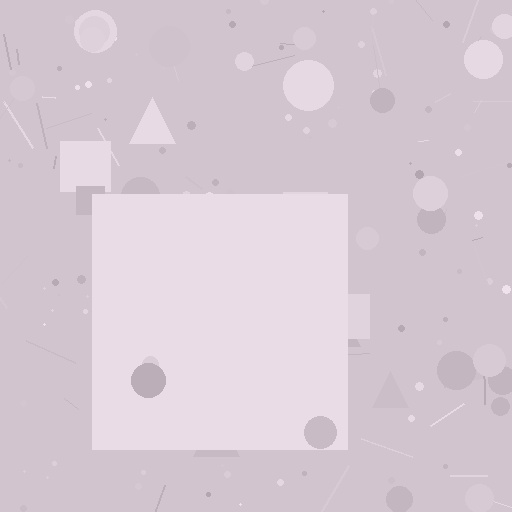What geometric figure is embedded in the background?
A square is embedded in the background.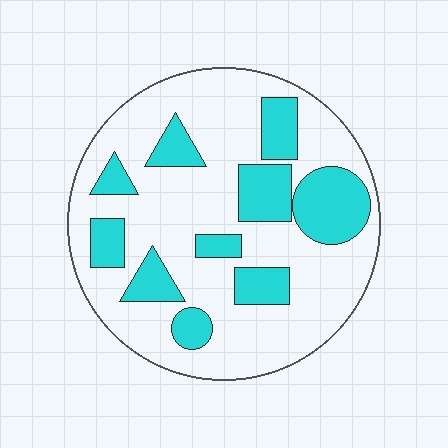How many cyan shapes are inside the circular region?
10.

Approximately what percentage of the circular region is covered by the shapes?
Approximately 30%.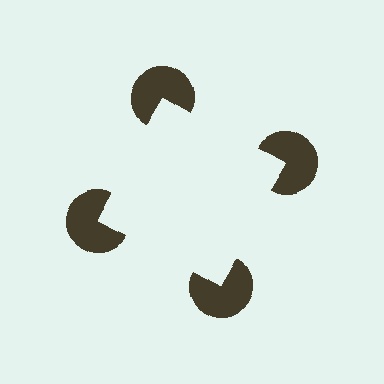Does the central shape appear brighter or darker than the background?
It typically appears slightly brighter than the background, even though no actual brightness change is drawn.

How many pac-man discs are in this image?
There are 4 — one at each vertex of the illusory square.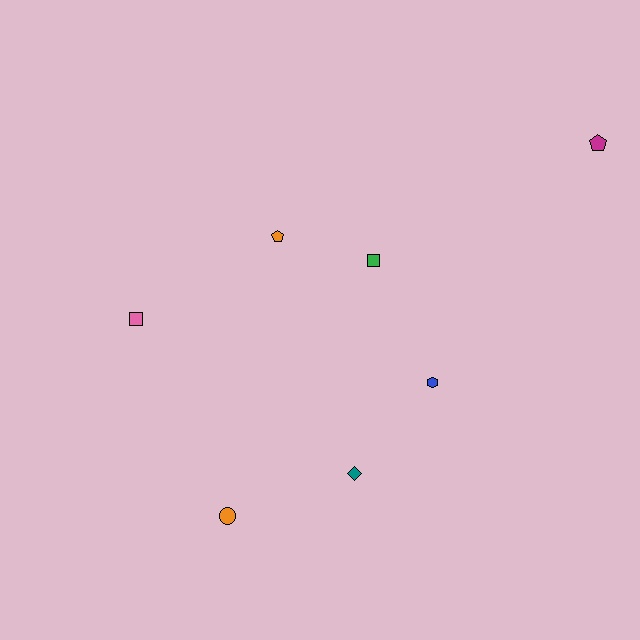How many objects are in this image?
There are 7 objects.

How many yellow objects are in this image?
There are no yellow objects.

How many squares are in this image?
There are 2 squares.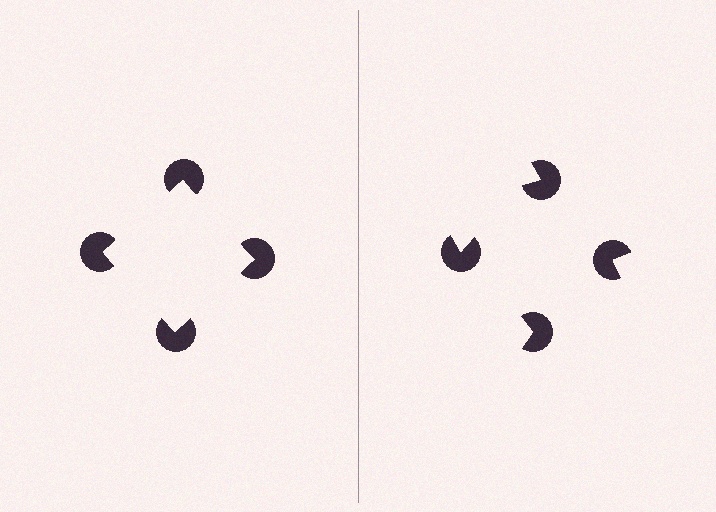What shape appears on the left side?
An illusory square.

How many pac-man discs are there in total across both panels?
8 — 4 on each side.